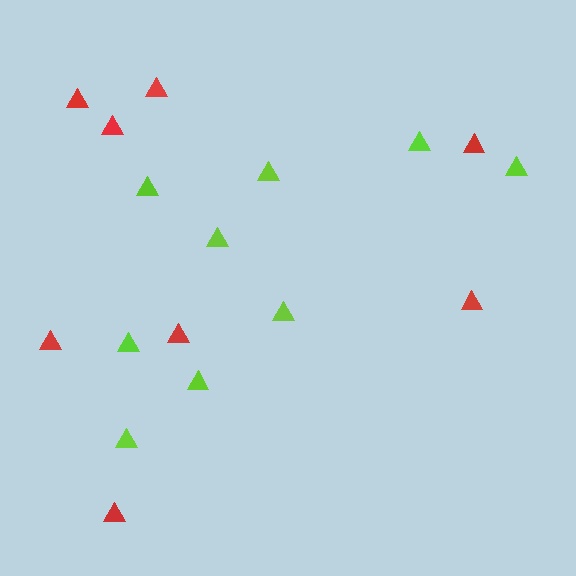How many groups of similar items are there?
There are 2 groups: one group of red triangles (8) and one group of lime triangles (9).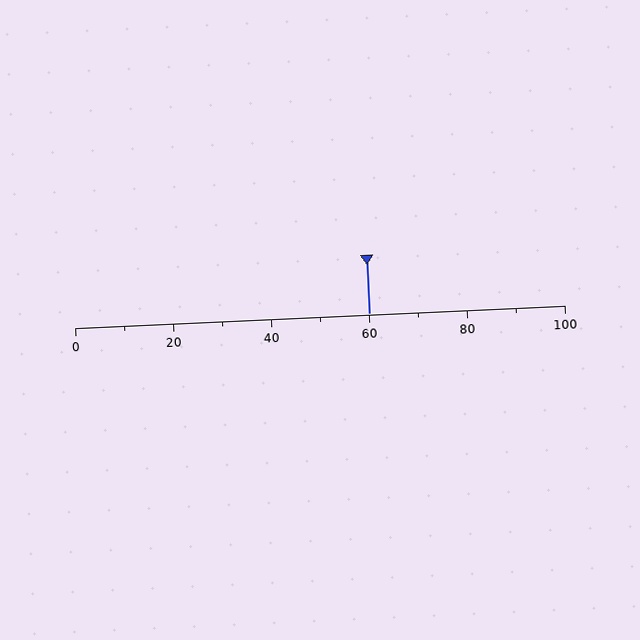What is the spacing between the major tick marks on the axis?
The major ticks are spaced 20 apart.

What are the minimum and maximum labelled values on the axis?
The axis runs from 0 to 100.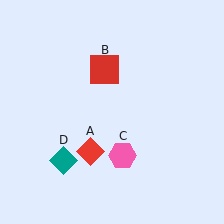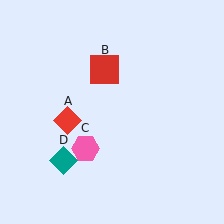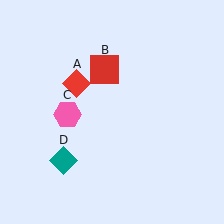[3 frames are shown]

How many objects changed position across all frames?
2 objects changed position: red diamond (object A), pink hexagon (object C).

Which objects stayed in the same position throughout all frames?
Red square (object B) and teal diamond (object D) remained stationary.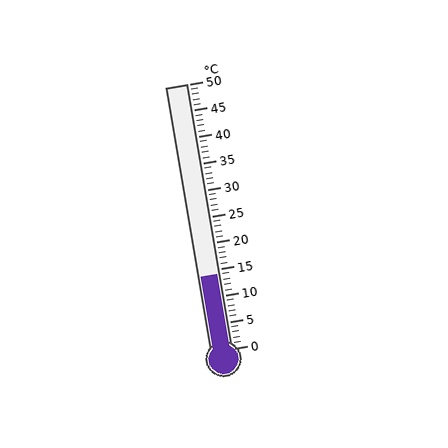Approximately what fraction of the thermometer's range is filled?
The thermometer is filled to approximately 30% of its range.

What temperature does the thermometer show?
The thermometer shows approximately 14°C.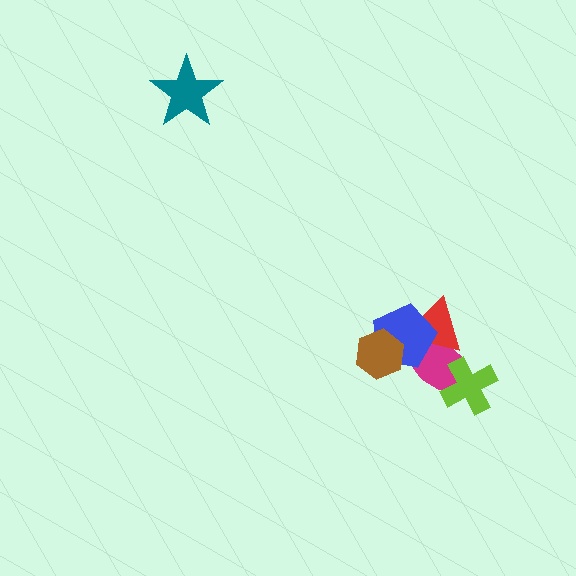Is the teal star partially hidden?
No, no other shape covers it.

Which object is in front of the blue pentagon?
The brown hexagon is in front of the blue pentagon.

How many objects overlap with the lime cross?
1 object overlaps with the lime cross.